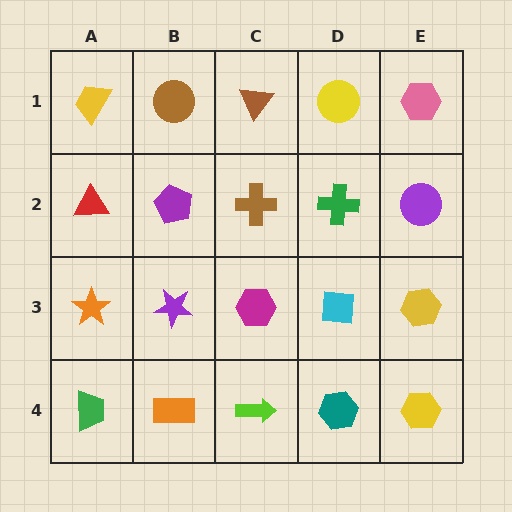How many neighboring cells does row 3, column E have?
3.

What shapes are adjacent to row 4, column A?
An orange star (row 3, column A), an orange rectangle (row 4, column B).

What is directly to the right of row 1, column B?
A brown triangle.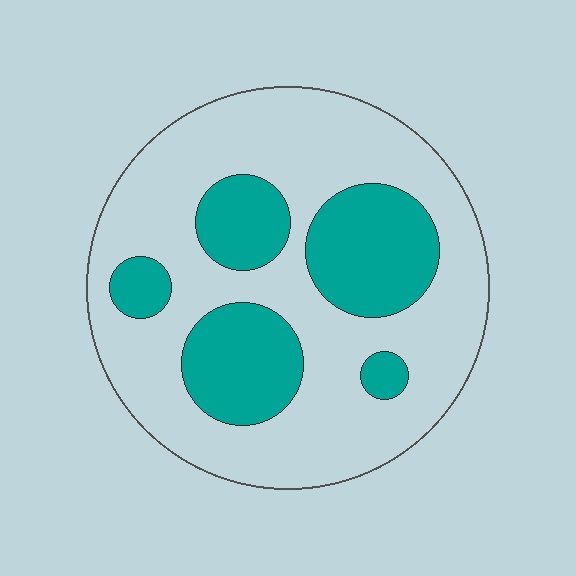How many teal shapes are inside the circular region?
5.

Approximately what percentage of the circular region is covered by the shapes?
Approximately 30%.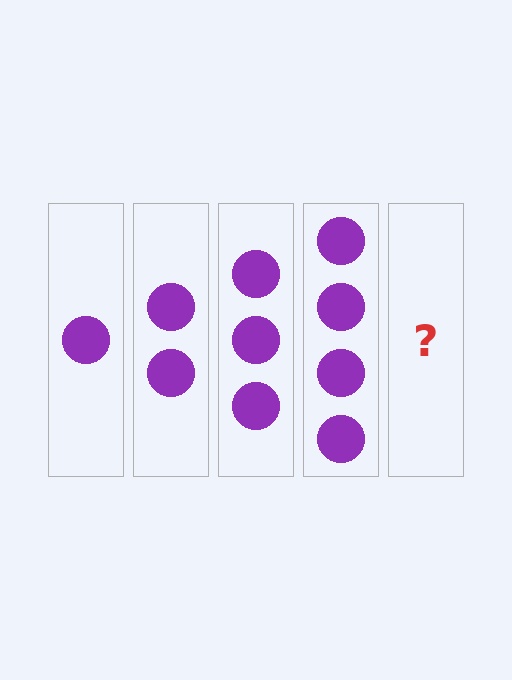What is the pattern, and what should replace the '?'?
The pattern is that each step adds one more circle. The '?' should be 5 circles.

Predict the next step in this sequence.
The next step is 5 circles.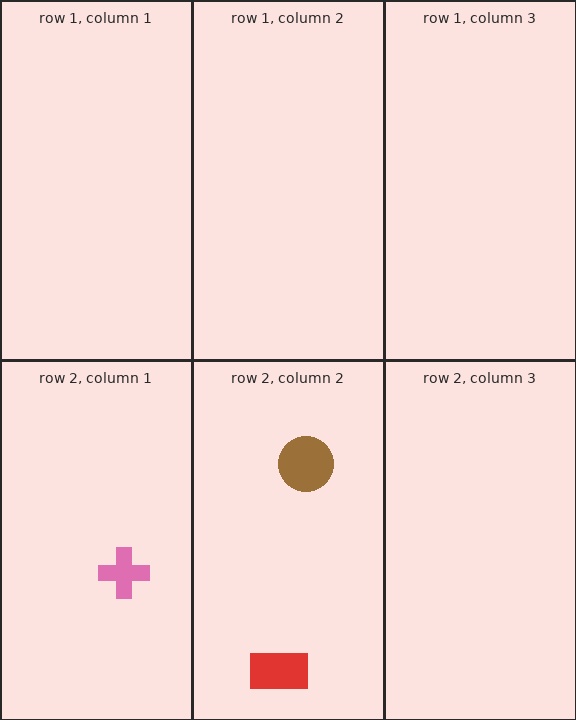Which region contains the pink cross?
The row 2, column 1 region.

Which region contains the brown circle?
The row 2, column 2 region.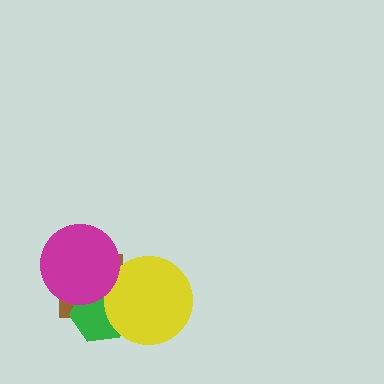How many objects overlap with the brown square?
3 objects overlap with the brown square.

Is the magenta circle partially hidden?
No, no other shape covers it.